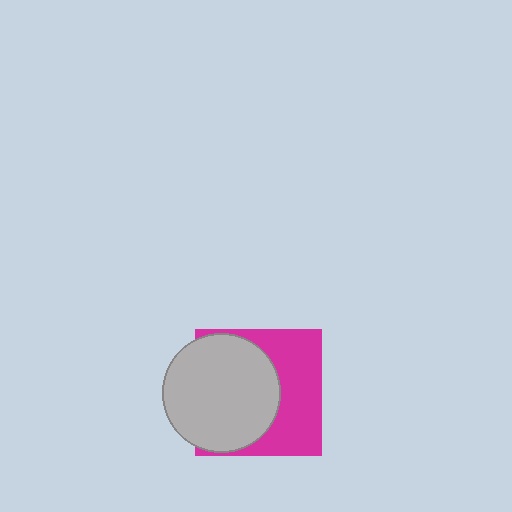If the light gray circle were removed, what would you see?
You would see the complete magenta square.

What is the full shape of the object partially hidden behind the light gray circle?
The partially hidden object is a magenta square.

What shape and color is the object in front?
The object in front is a light gray circle.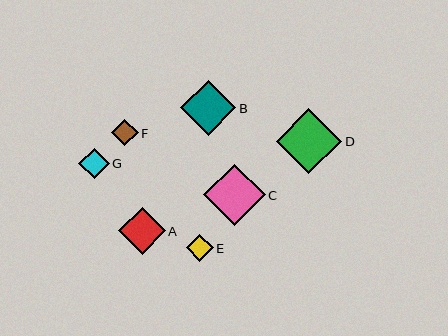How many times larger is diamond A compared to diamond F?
Diamond A is approximately 1.8 times the size of diamond F.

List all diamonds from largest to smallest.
From largest to smallest: D, C, B, A, G, E, F.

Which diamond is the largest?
Diamond D is the largest with a size of approximately 65 pixels.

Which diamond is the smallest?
Diamond F is the smallest with a size of approximately 26 pixels.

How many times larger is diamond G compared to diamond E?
Diamond G is approximately 1.1 times the size of diamond E.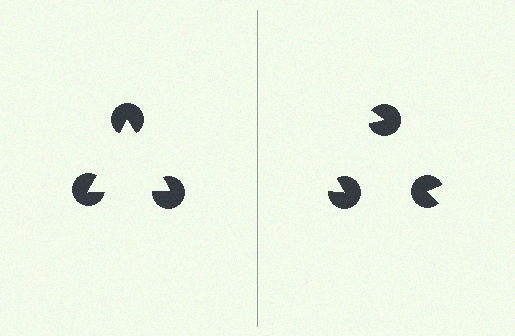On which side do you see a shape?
An illusory triangle appears on the left side. On the right side the wedge cuts are rotated, so no coherent shape forms.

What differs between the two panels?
The pac-man discs are positioned identically on both sides; only the wedge orientations differ. On the left they align to a triangle; on the right they are misaligned.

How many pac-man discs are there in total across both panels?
6 — 3 on each side.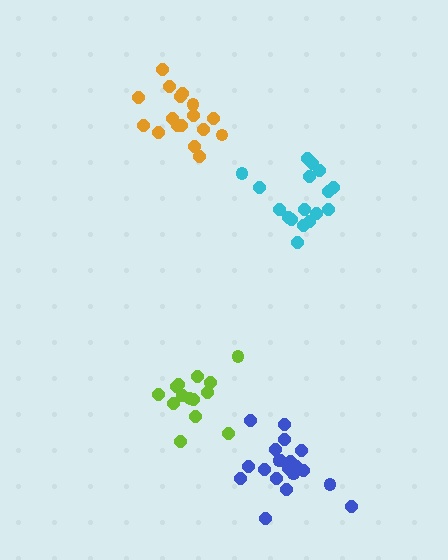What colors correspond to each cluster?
The clusters are colored: orange, lime, blue, cyan.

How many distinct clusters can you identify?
There are 4 distinct clusters.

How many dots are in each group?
Group 1: 17 dots, Group 2: 14 dots, Group 3: 20 dots, Group 4: 17 dots (68 total).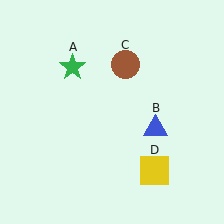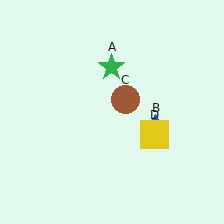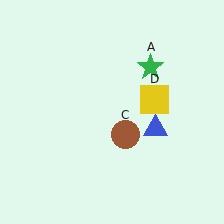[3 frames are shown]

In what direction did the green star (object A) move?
The green star (object A) moved right.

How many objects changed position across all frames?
3 objects changed position: green star (object A), brown circle (object C), yellow square (object D).